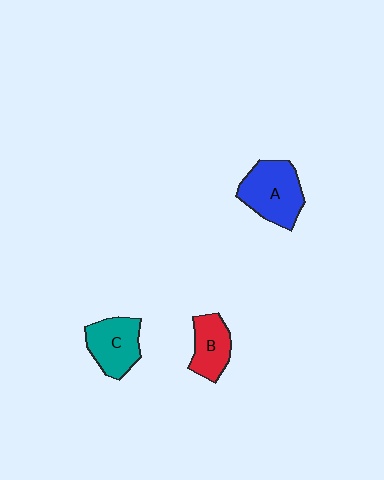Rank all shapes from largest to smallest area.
From largest to smallest: A (blue), C (teal), B (red).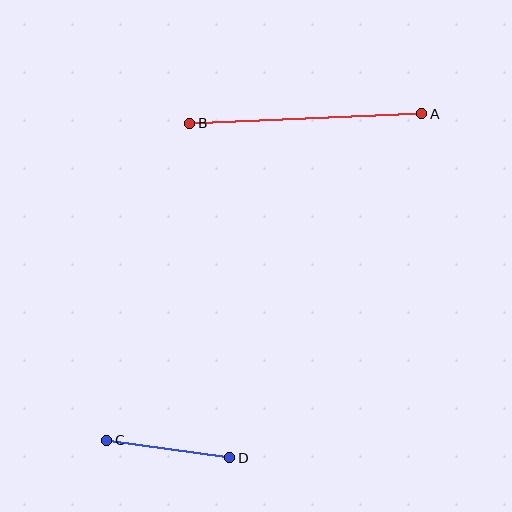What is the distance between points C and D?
The distance is approximately 125 pixels.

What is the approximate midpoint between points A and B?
The midpoint is at approximately (306, 118) pixels.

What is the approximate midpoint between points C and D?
The midpoint is at approximately (168, 449) pixels.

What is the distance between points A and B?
The distance is approximately 232 pixels.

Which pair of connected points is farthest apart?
Points A and B are farthest apart.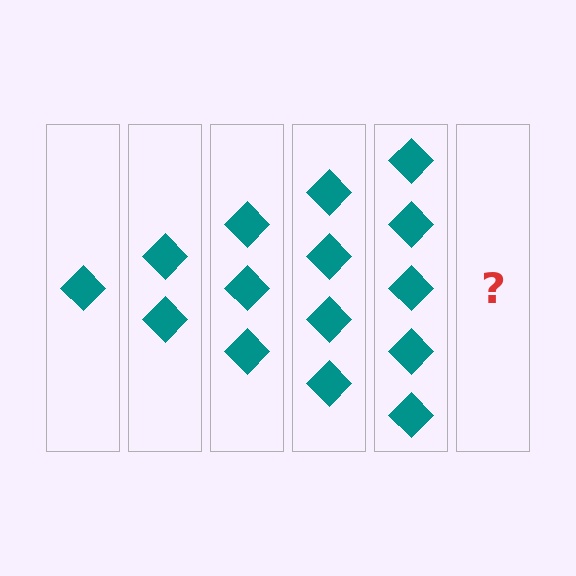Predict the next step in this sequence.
The next step is 6 diamonds.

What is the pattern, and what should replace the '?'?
The pattern is that each step adds one more diamond. The '?' should be 6 diamonds.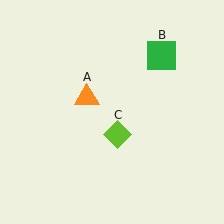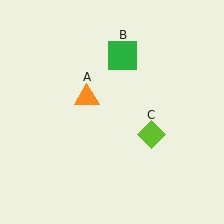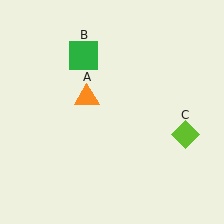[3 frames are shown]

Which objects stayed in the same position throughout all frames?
Orange triangle (object A) remained stationary.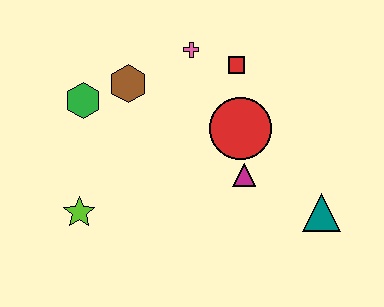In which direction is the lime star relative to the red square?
The lime star is to the left of the red square.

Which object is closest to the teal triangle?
The magenta triangle is closest to the teal triangle.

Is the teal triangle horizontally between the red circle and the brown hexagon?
No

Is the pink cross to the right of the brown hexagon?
Yes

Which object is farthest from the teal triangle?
The green hexagon is farthest from the teal triangle.